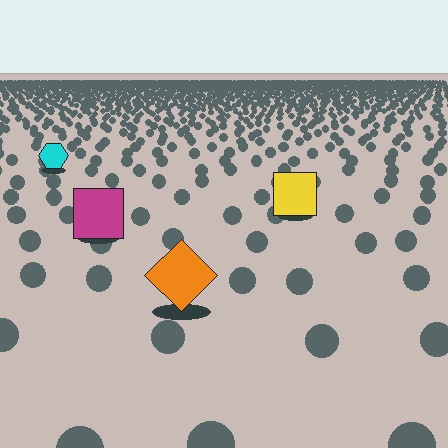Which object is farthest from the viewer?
The cyan hexagon is farthest from the viewer. It appears smaller and the ground texture around it is denser.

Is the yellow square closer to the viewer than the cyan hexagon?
Yes. The yellow square is closer — you can tell from the texture gradient: the ground texture is coarser near it.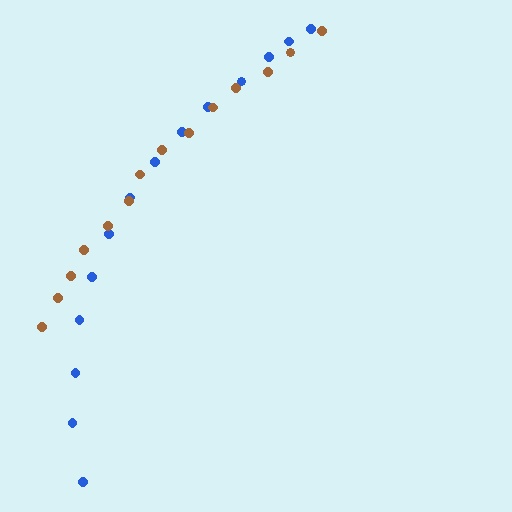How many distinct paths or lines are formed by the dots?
There are 2 distinct paths.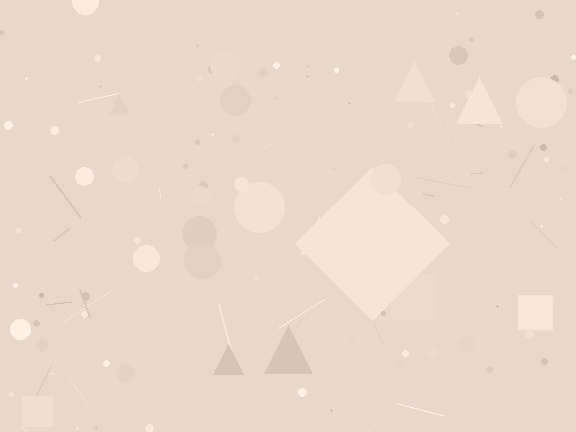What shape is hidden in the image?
A diamond is hidden in the image.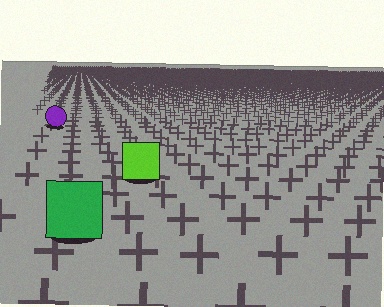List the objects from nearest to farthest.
From nearest to farthest: the green square, the lime square, the purple circle.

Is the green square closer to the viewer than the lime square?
Yes. The green square is closer — you can tell from the texture gradient: the ground texture is coarser near it.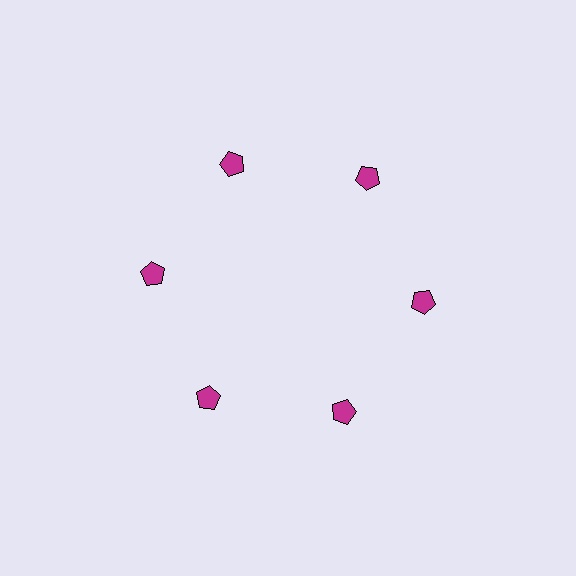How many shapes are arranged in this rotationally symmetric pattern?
There are 6 shapes, arranged in 6 groups of 1.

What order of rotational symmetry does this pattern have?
This pattern has 6-fold rotational symmetry.